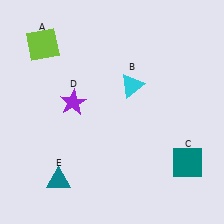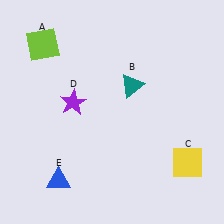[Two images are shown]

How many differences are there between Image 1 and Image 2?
There are 3 differences between the two images.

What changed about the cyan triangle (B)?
In Image 1, B is cyan. In Image 2, it changed to teal.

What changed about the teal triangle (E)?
In Image 1, E is teal. In Image 2, it changed to blue.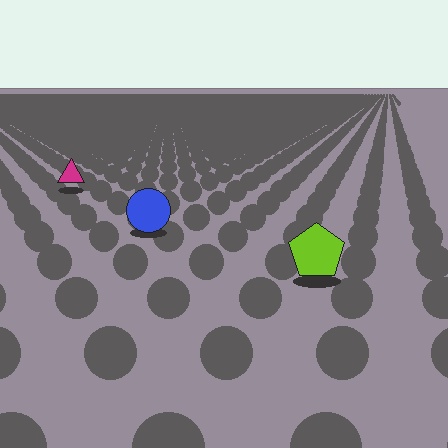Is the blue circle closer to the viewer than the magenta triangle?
Yes. The blue circle is closer — you can tell from the texture gradient: the ground texture is coarser near it.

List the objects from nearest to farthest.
From nearest to farthest: the lime pentagon, the blue circle, the magenta triangle.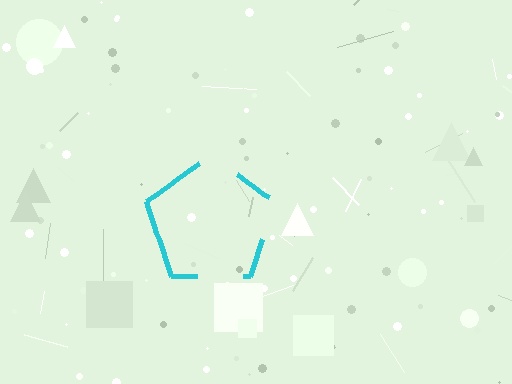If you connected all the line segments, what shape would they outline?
They would outline a pentagon.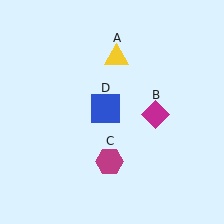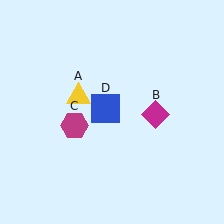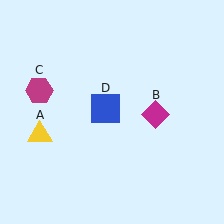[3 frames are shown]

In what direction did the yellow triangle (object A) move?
The yellow triangle (object A) moved down and to the left.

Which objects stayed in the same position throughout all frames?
Magenta diamond (object B) and blue square (object D) remained stationary.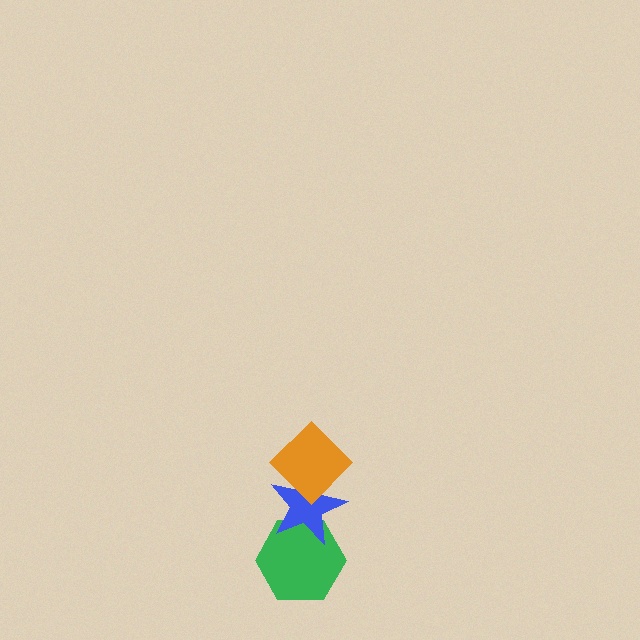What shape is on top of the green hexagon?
The blue star is on top of the green hexagon.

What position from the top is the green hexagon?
The green hexagon is 3rd from the top.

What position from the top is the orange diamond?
The orange diamond is 1st from the top.